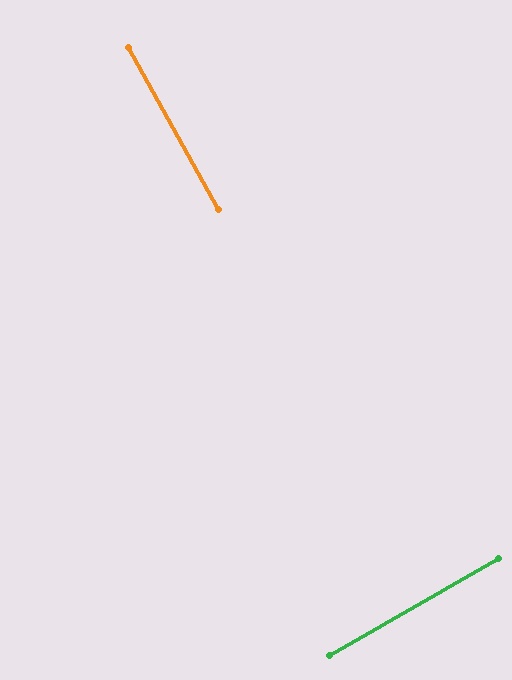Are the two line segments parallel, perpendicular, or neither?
Perpendicular — they meet at approximately 89°.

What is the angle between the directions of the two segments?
Approximately 89 degrees.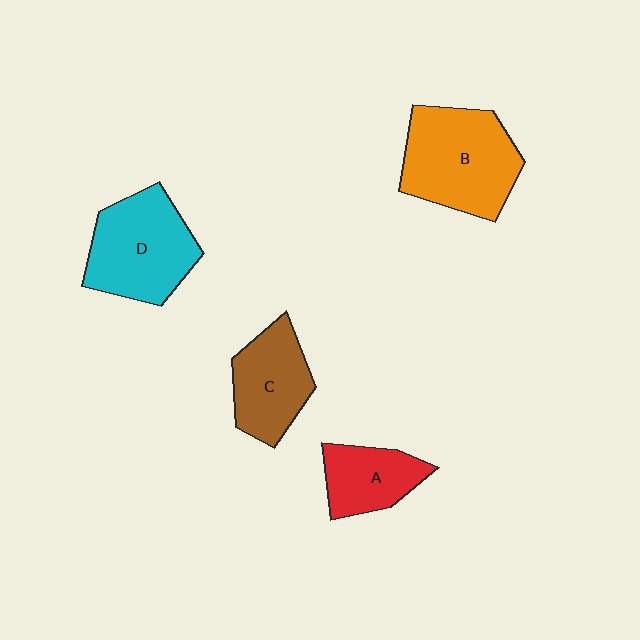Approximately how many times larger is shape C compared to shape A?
Approximately 1.2 times.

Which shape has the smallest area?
Shape A (red).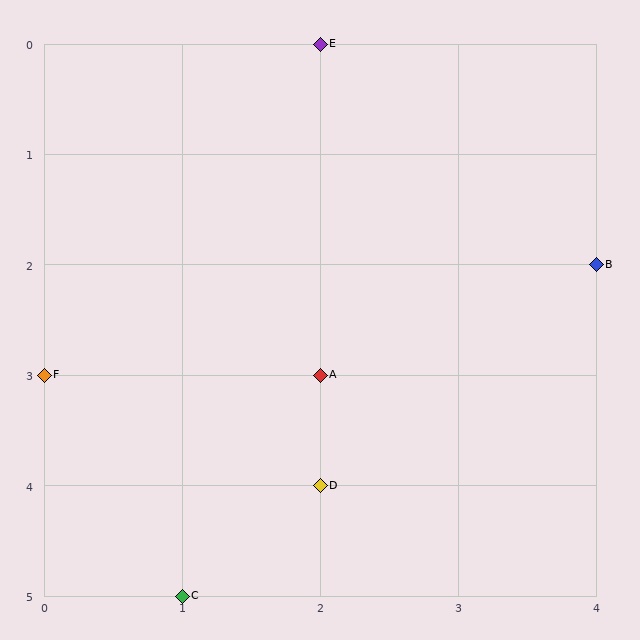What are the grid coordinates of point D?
Point D is at grid coordinates (2, 4).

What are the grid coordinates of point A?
Point A is at grid coordinates (2, 3).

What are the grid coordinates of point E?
Point E is at grid coordinates (2, 0).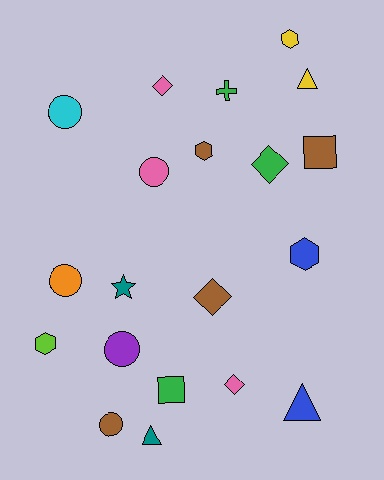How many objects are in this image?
There are 20 objects.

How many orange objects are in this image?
There is 1 orange object.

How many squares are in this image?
There are 2 squares.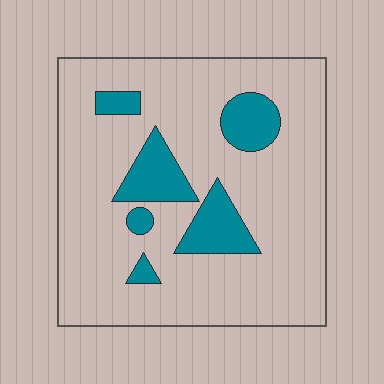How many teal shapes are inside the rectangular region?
6.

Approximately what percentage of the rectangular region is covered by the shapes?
Approximately 15%.